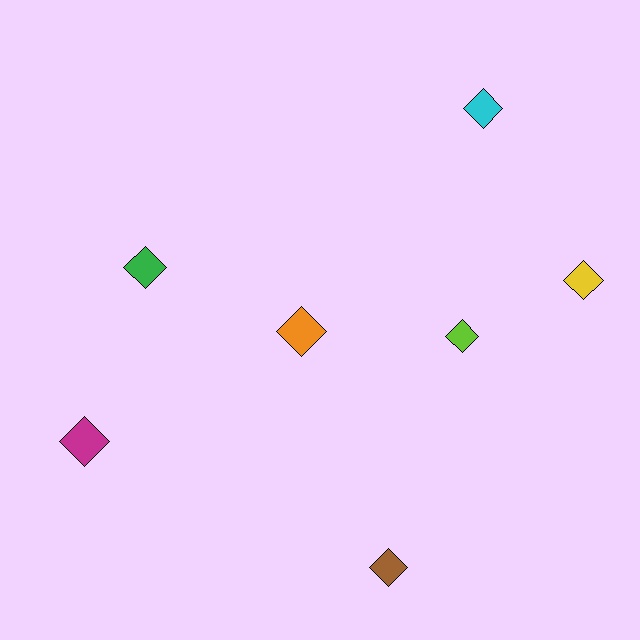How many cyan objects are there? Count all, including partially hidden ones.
There is 1 cyan object.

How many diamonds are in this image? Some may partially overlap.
There are 7 diamonds.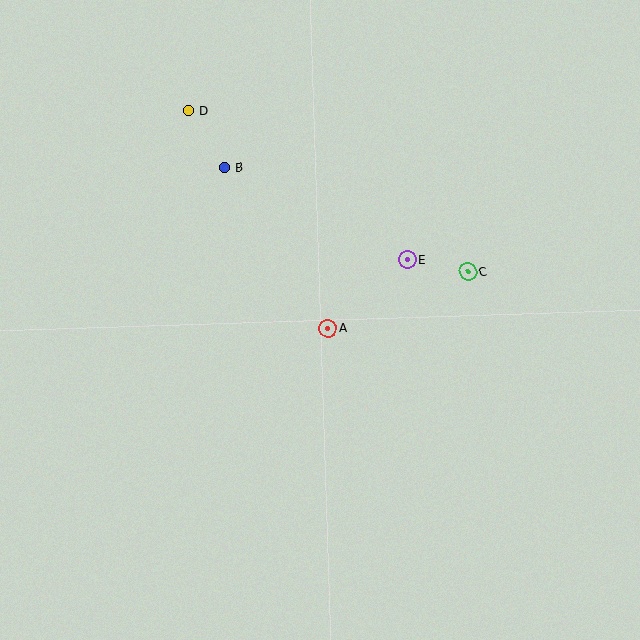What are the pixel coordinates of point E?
Point E is at (407, 260).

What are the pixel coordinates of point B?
Point B is at (224, 168).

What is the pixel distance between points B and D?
The distance between B and D is 67 pixels.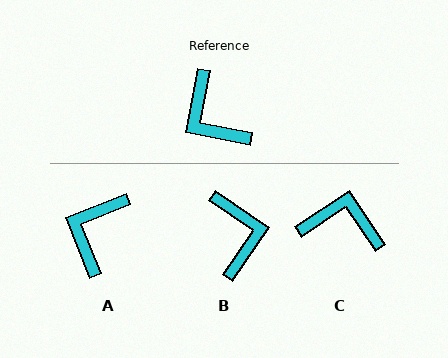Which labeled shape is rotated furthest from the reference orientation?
B, about 156 degrees away.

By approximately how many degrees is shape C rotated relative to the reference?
Approximately 136 degrees clockwise.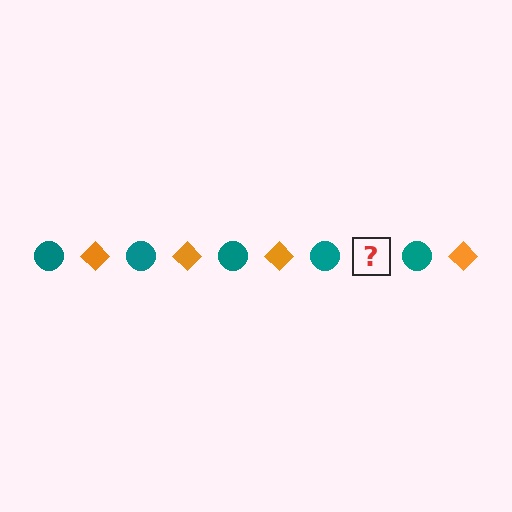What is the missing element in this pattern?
The missing element is an orange diamond.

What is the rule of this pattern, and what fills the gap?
The rule is that the pattern alternates between teal circle and orange diamond. The gap should be filled with an orange diamond.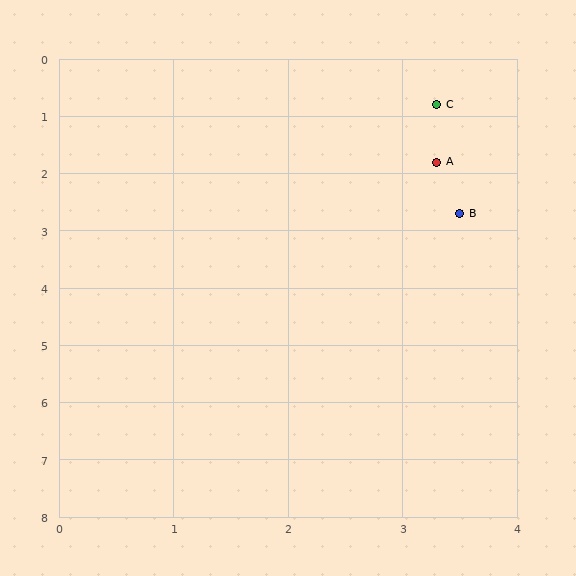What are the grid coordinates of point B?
Point B is at approximately (3.5, 2.7).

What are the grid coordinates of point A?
Point A is at approximately (3.3, 1.8).